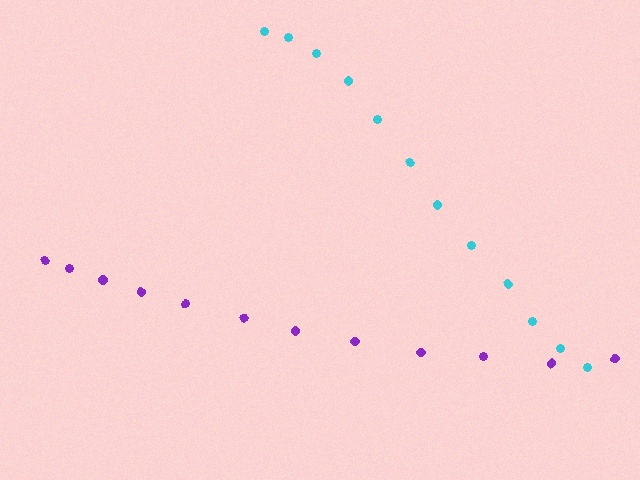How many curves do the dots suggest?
There are 2 distinct paths.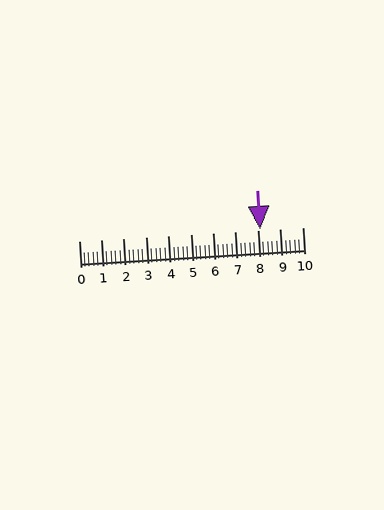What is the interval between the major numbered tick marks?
The major tick marks are spaced 1 units apart.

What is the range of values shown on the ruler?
The ruler shows values from 0 to 10.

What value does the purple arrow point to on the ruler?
The purple arrow points to approximately 8.1.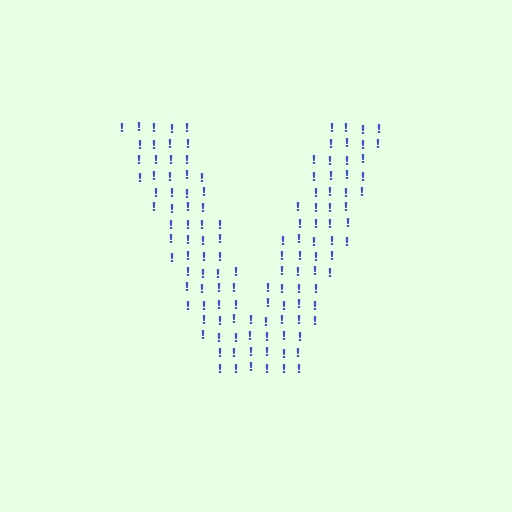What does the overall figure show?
The overall figure shows the letter V.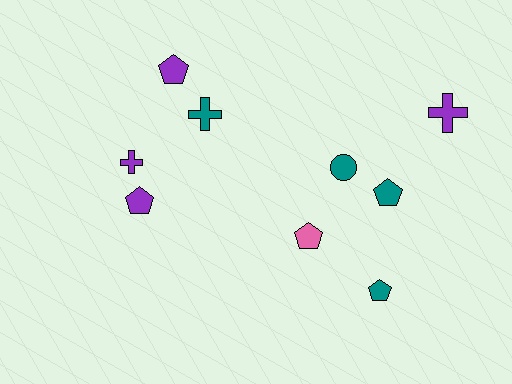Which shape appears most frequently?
Pentagon, with 5 objects.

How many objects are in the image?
There are 9 objects.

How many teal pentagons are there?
There are 2 teal pentagons.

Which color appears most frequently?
Purple, with 4 objects.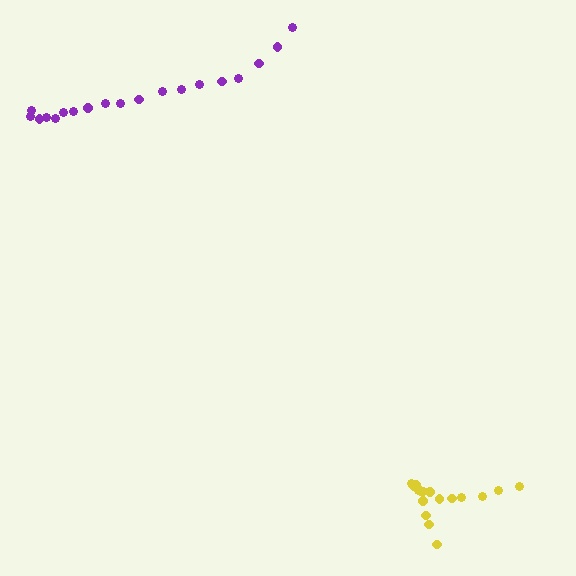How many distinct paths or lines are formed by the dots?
There are 2 distinct paths.